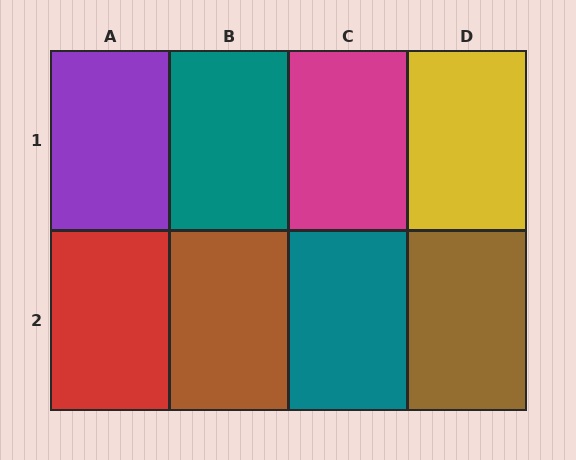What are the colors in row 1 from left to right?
Purple, teal, magenta, yellow.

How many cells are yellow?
1 cell is yellow.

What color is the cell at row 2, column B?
Brown.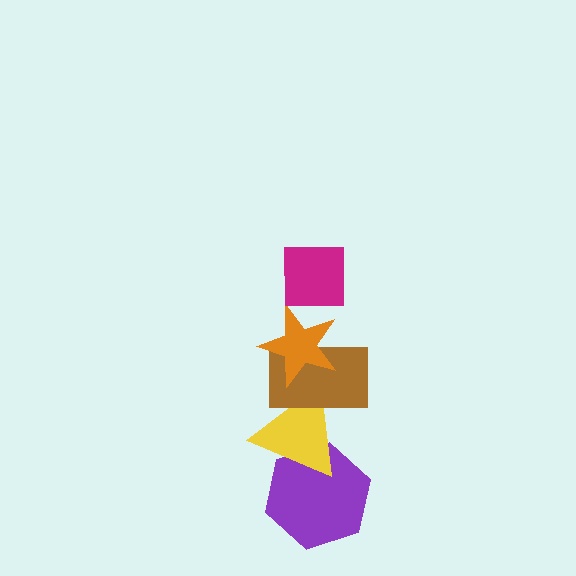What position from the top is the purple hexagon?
The purple hexagon is 5th from the top.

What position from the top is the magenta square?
The magenta square is 1st from the top.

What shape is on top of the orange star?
The magenta square is on top of the orange star.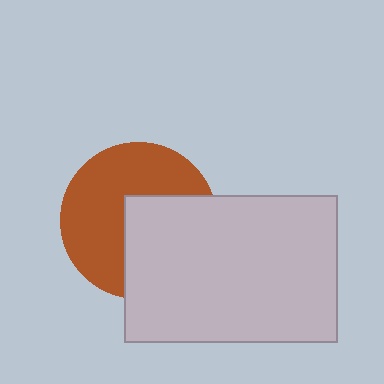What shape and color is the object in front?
The object in front is a light gray rectangle.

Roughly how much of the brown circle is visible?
About half of it is visible (roughly 57%).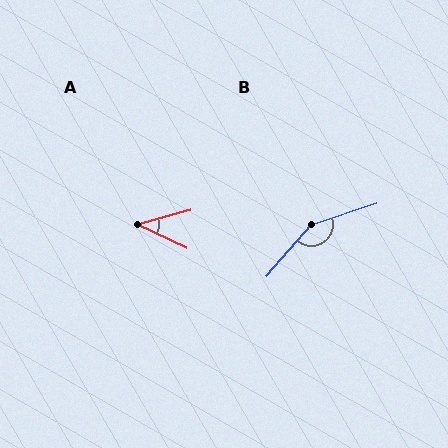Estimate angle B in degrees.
Approximately 149 degrees.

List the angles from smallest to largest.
A (40°), B (149°).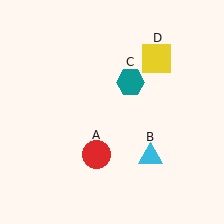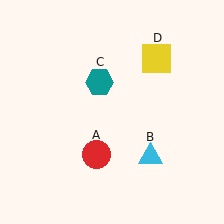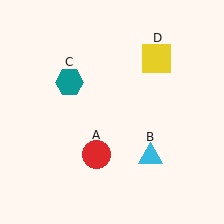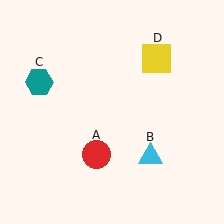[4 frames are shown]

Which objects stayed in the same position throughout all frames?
Red circle (object A) and cyan triangle (object B) and yellow square (object D) remained stationary.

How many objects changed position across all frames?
1 object changed position: teal hexagon (object C).